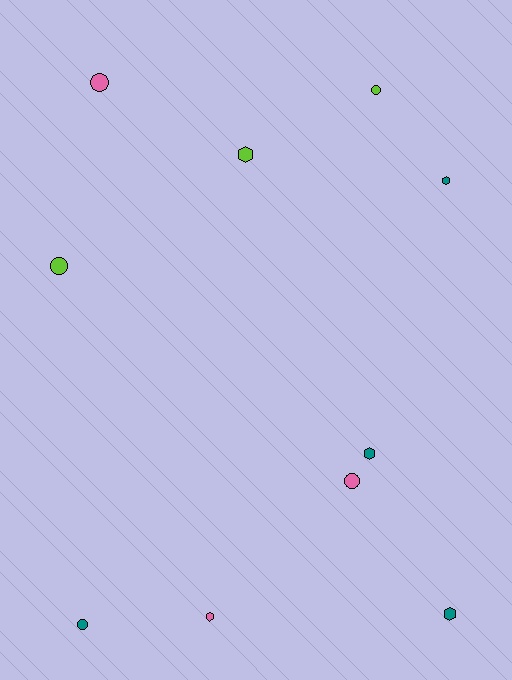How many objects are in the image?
There are 10 objects.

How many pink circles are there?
There are 2 pink circles.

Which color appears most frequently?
Teal, with 4 objects.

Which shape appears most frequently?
Hexagon, with 5 objects.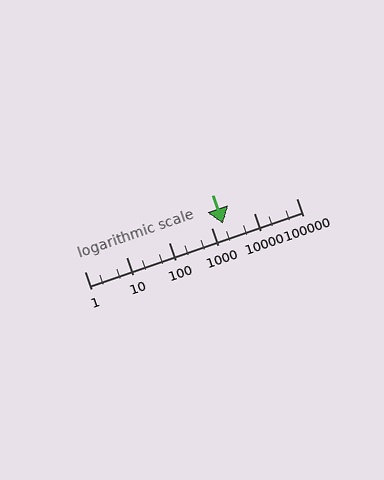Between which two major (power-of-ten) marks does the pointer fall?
The pointer is between 1000 and 10000.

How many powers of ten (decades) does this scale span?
The scale spans 5 decades, from 1 to 100000.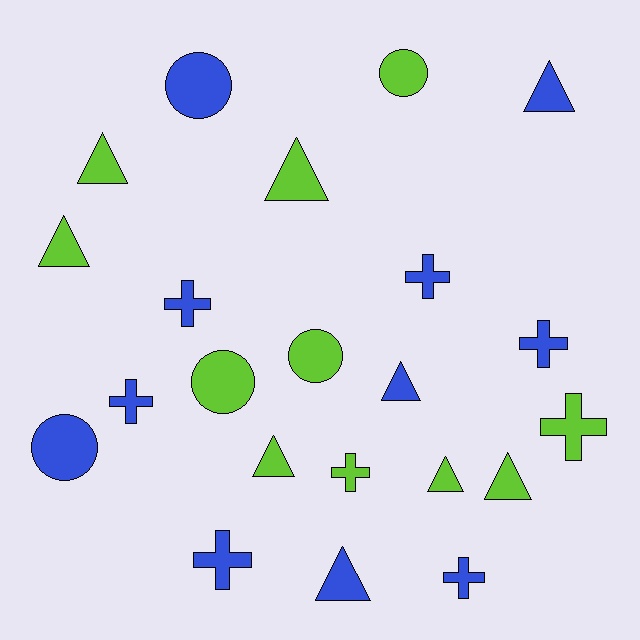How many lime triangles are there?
There are 6 lime triangles.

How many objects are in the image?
There are 22 objects.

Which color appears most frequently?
Blue, with 11 objects.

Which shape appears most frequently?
Triangle, with 9 objects.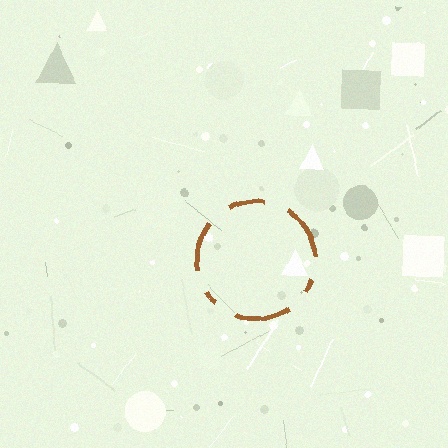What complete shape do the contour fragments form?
The contour fragments form a circle.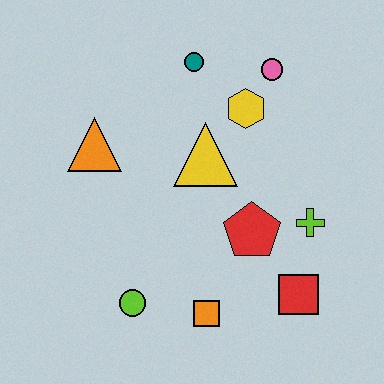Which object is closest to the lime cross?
The red pentagon is closest to the lime cross.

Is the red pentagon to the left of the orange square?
No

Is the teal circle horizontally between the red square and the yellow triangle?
No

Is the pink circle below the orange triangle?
No